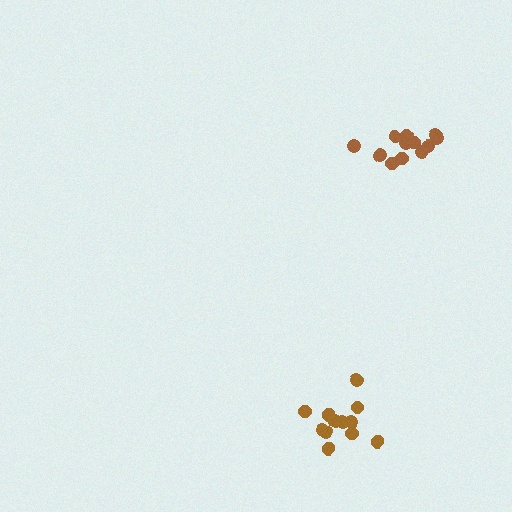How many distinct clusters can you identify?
There are 2 distinct clusters.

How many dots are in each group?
Group 1: 12 dots, Group 2: 13 dots (25 total).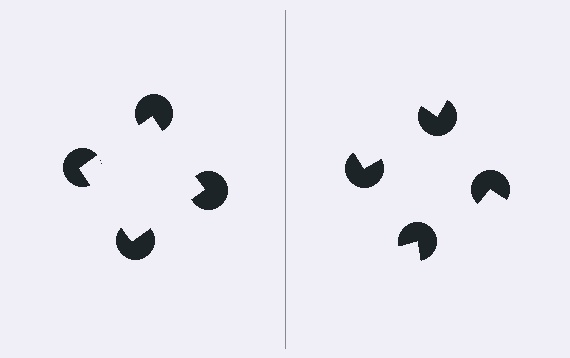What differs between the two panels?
The pac-man discs are positioned identically on both sides; only the wedge orientations differ. On the left they align to a square; on the right they are misaligned.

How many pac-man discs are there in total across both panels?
8 — 4 on each side.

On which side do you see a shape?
An illusory square appears on the left side. On the right side the wedge cuts are rotated, so no coherent shape forms.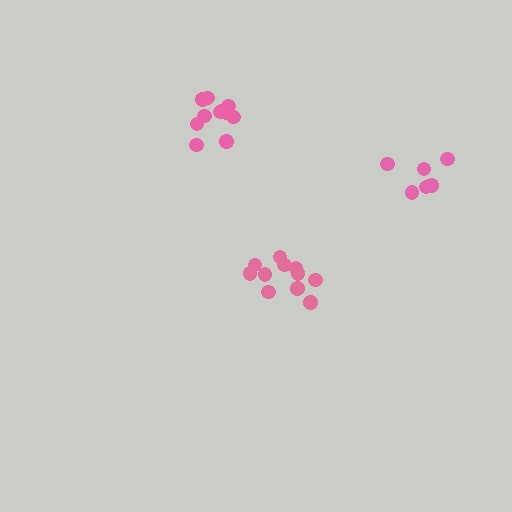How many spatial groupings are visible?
There are 3 spatial groupings.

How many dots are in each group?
Group 1: 11 dots, Group 2: 11 dots, Group 3: 6 dots (28 total).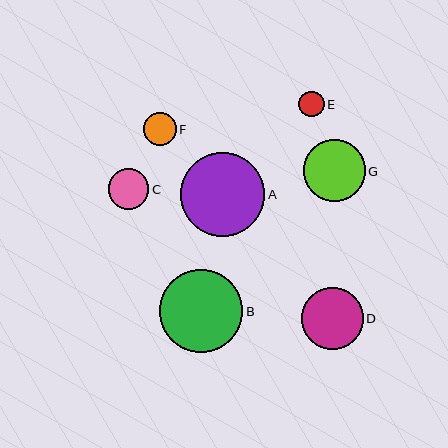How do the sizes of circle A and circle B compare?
Circle A and circle B are approximately the same size.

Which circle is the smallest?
Circle E is the smallest with a size of approximately 25 pixels.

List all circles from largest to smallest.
From largest to smallest: A, B, G, D, C, F, E.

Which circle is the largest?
Circle A is the largest with a size of approximately 84 pixels.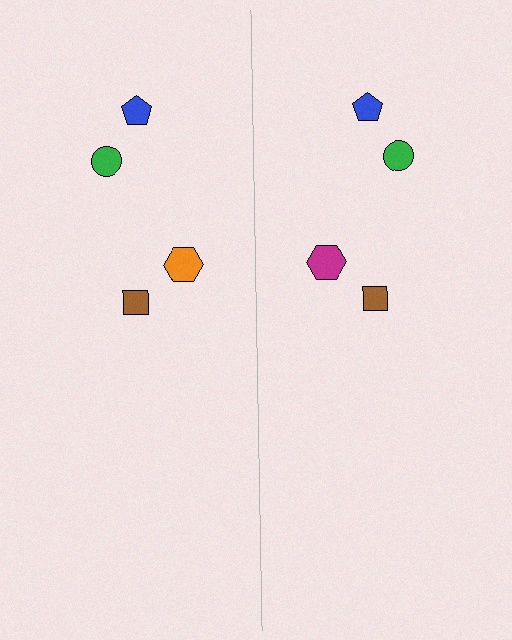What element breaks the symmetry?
The magenta hexagon on the right side breaks the symmetry — its mirror counterpart is orange.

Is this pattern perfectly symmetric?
No, the pattern is not perfectly symmetric. The magenta hexagon on the right side breaks the symmetry — its mirror counterpart is orange.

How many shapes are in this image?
There are 8 shapes in this image.